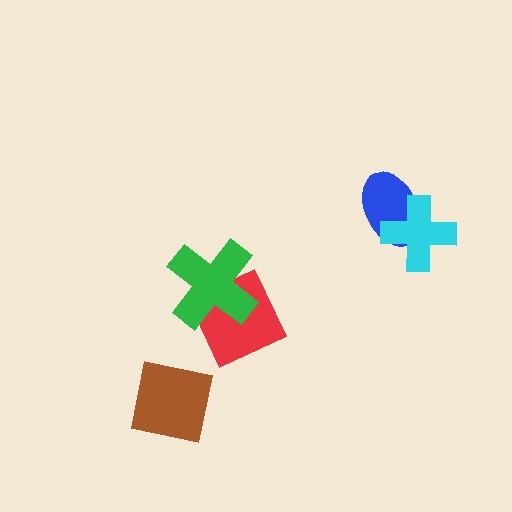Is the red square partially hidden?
Yes, it is partially covered by another shape.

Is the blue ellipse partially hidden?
Yes, it is partially covered by another shape.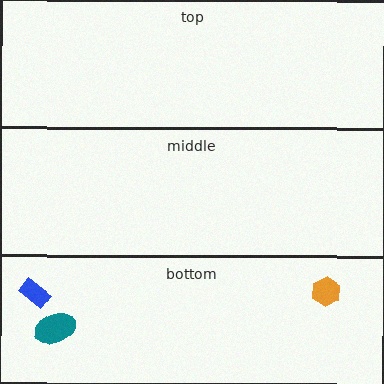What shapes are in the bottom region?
The orange hexagon, the teal ellipse, the blue rectangle.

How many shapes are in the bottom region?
3.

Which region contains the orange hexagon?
The bottom region.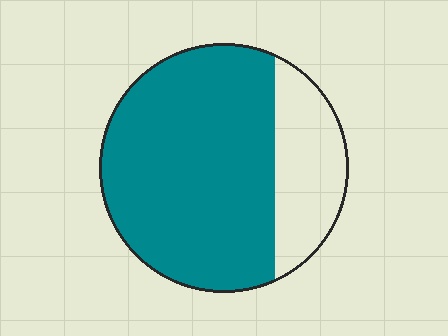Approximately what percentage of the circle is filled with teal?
Approximately 75%.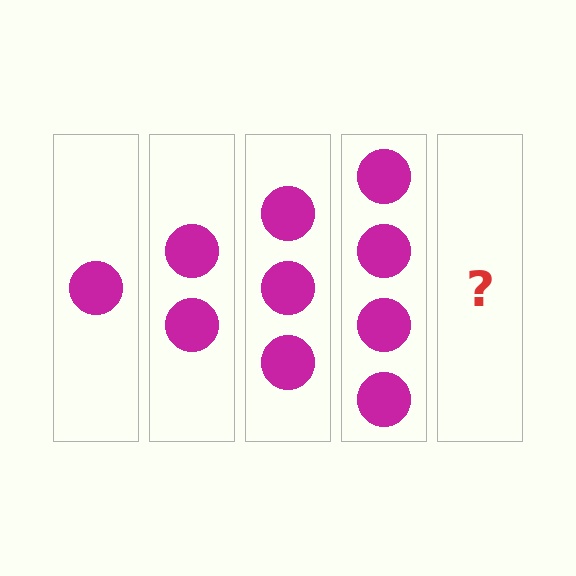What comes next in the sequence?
The next element should be 5 circles.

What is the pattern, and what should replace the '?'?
The pattern is that each step adds one more circle. The '?' should be 5 circles.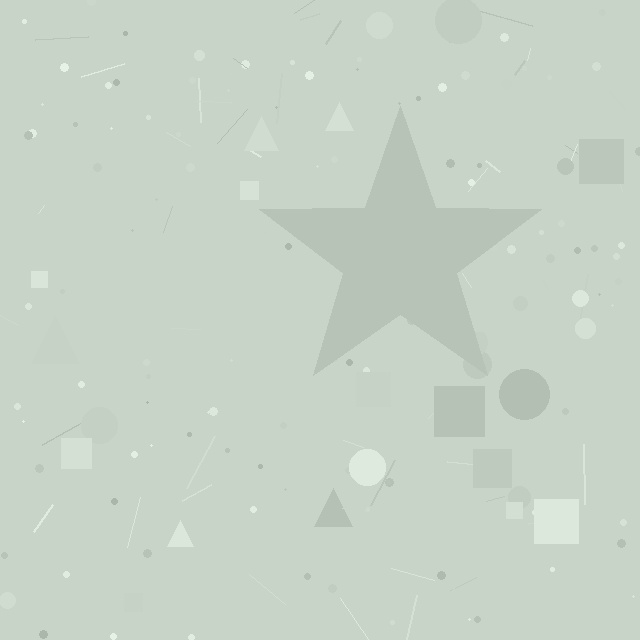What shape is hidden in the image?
A star is hidden in the image.